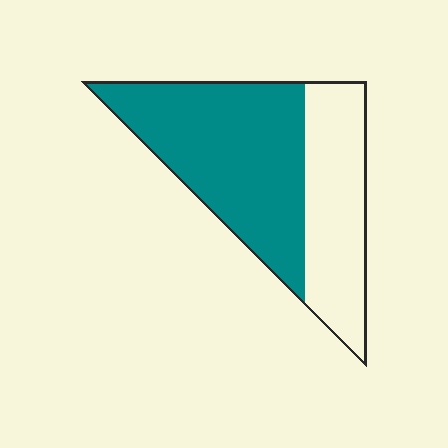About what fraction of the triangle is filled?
About five eighths (5/8).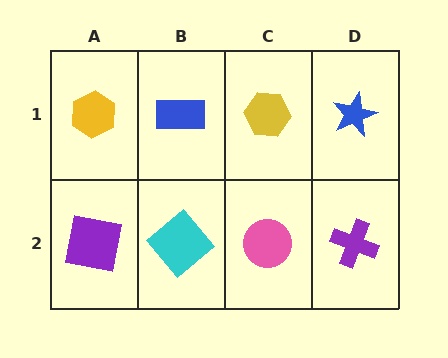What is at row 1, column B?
A blue rectangle.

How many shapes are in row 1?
4 shapes.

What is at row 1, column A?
A yellow hexagon.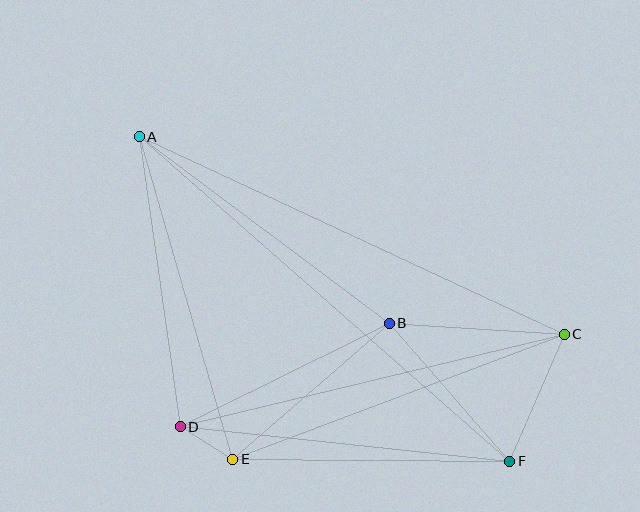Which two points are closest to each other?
Points D and E are closest to each other.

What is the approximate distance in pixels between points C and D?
The distance between C and D is approximately 395 pixels.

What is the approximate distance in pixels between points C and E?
The distance between C and E is approximately 354 pixels.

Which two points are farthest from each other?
Points A and F are farthest from each other.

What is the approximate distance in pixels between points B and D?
The distance between B and D is approximately 233 pixels.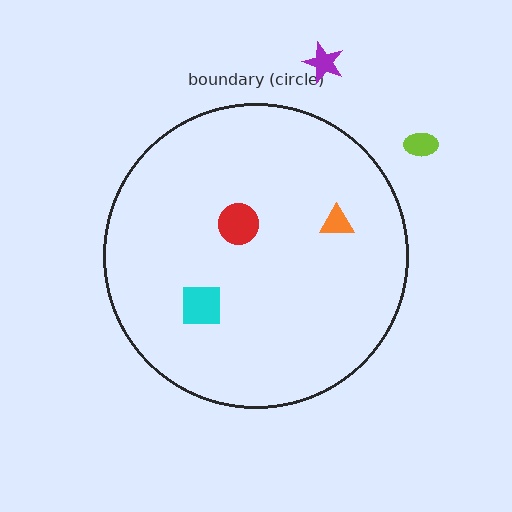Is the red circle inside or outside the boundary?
Inside.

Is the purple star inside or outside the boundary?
Outside.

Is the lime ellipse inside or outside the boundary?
Outside.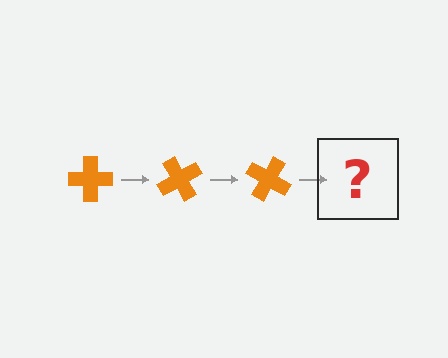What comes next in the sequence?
The next element should be an orange cross rotated 180 degrees.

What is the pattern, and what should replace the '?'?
The pattern is that the cross rotates 60 degrees each step. The '?' should be an orange cross rotated 180 degrees.